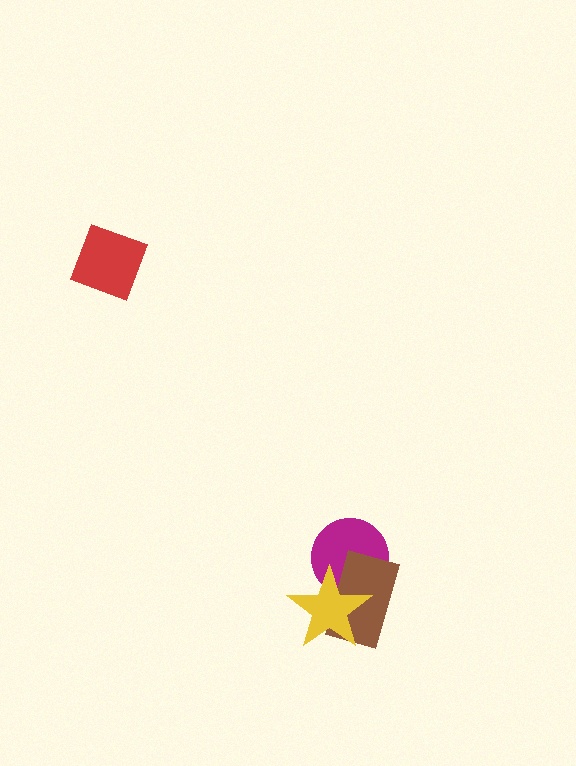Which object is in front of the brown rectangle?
The yellow star is in front of the brown rectangle.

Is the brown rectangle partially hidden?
Yes, it is partially covered by another shape.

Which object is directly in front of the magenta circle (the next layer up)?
The brown rectangle is directly in front of the magenta circle.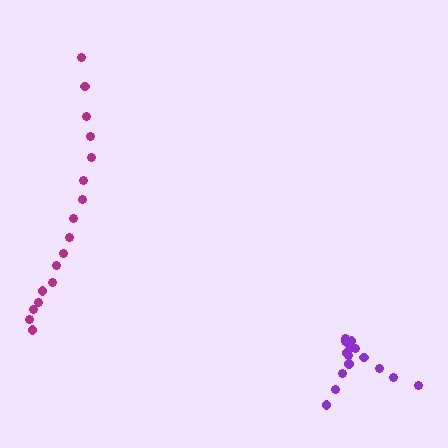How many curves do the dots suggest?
There are 2 distinct paths.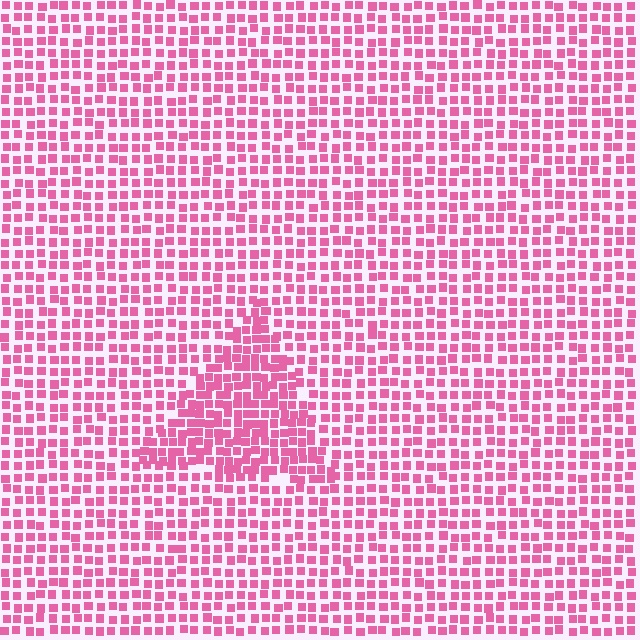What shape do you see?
I see a triangle.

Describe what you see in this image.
The image contains small pink elements arranged at two different densities. A triangle-shaped region is visible where the elements are more densely packed than the surrounding area.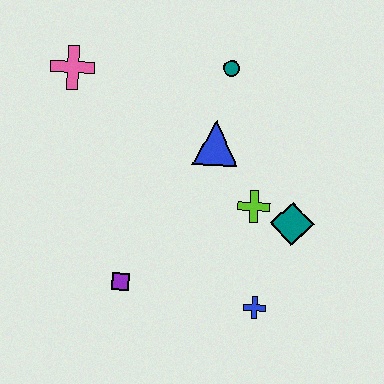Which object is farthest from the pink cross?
The blue cross is farthest from the pink cross.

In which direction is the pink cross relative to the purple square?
The pink cross is above the purple square.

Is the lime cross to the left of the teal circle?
No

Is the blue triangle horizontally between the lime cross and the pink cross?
Yes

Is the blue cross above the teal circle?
No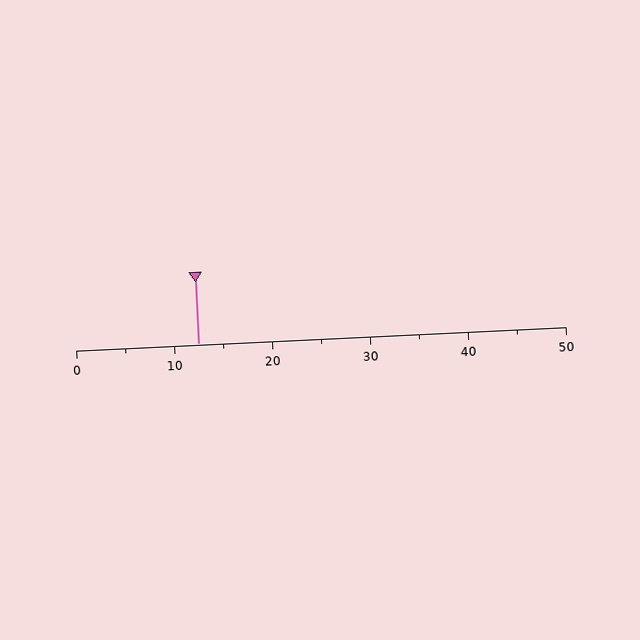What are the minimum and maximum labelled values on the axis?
The axis runs from 0 to 50.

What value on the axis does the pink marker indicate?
The marker indicates approximately 12.5.